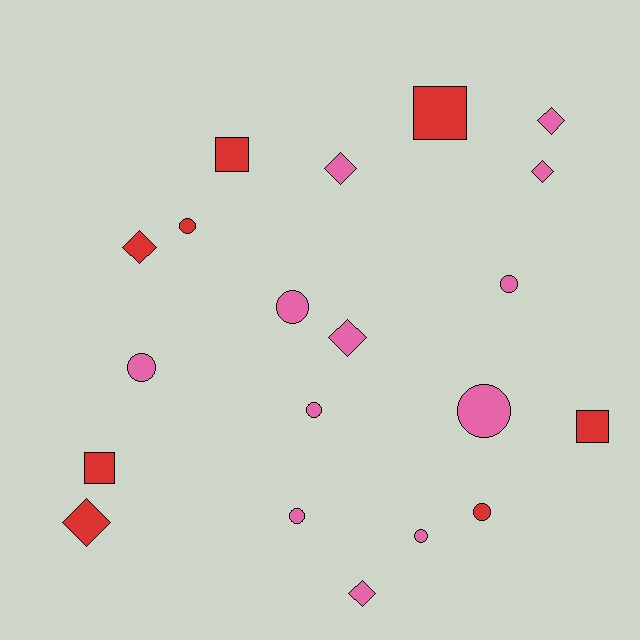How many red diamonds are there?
There are 2 red diamonds.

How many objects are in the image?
There are 20 objects.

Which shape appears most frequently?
Circle, with 9 objects.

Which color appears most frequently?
Pink, with 12 objects.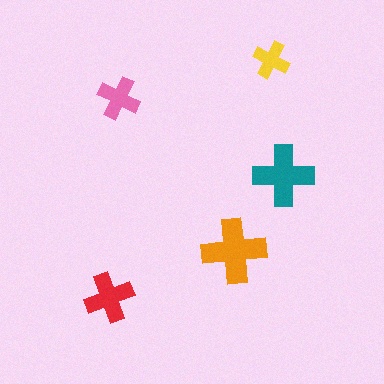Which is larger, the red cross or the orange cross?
The orange one.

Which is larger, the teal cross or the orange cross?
The orange one.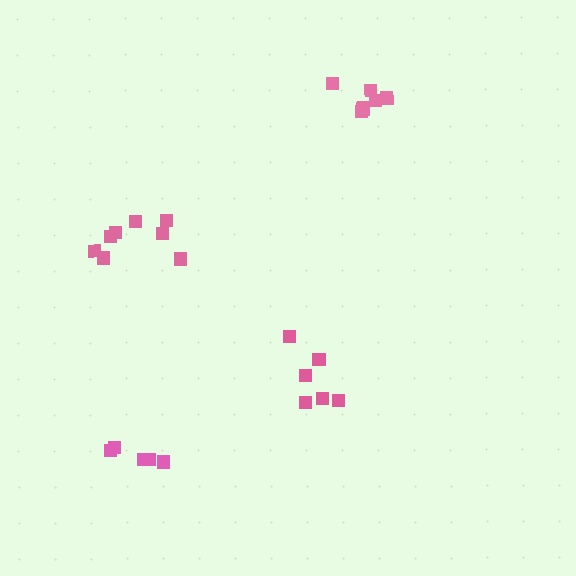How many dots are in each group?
Group 1: 6 dots, Group 2: 7 dots, Group 3: 8 dots, Group 4: 5 dots (26 total).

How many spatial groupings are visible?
There are 4 spatial groupings.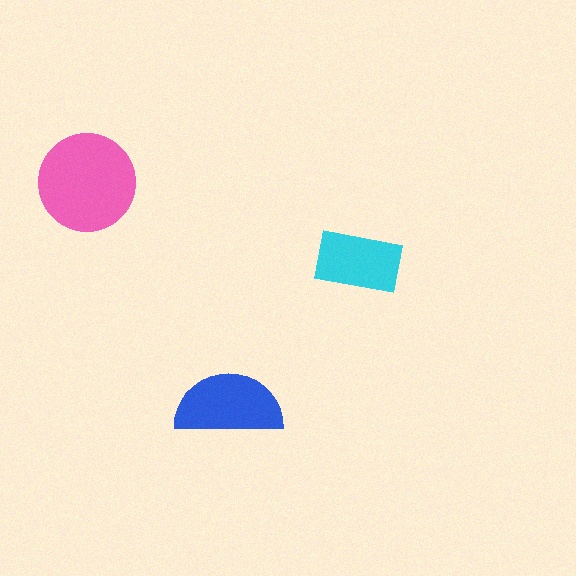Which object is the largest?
The pink circle.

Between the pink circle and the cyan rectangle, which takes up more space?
The pink circle.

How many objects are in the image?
There are 3 objects in the image.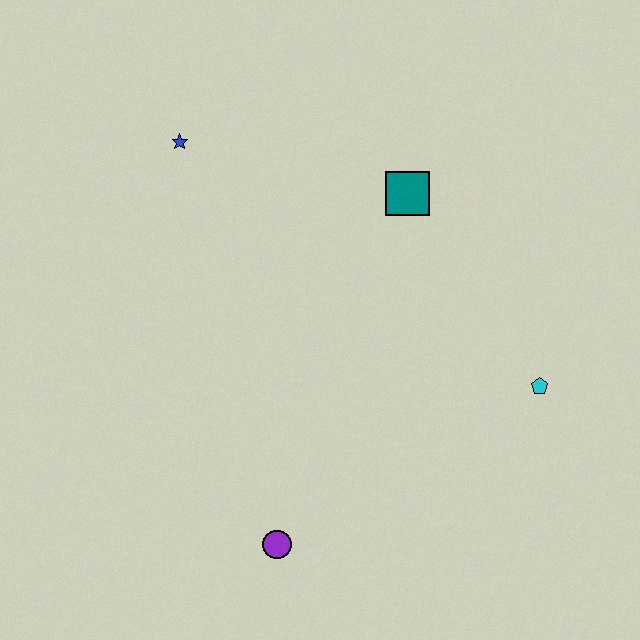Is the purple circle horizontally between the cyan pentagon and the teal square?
No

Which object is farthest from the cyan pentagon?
The blue star is farthest from the cyan pentagon.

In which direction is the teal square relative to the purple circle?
The teal square is above the purple circle.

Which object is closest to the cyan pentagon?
The teal square is closest to the cyan pentagon.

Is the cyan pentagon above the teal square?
No